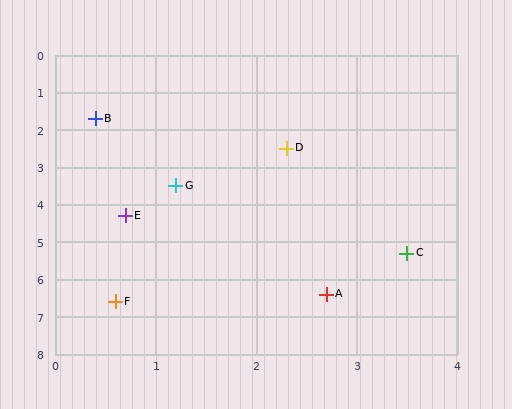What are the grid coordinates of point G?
Point G is at approximately (1.2, 3.5).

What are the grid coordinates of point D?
Point D is at approximately (2.3, 2.5).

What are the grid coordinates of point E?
Point E is at approximately (0.7, 4.3).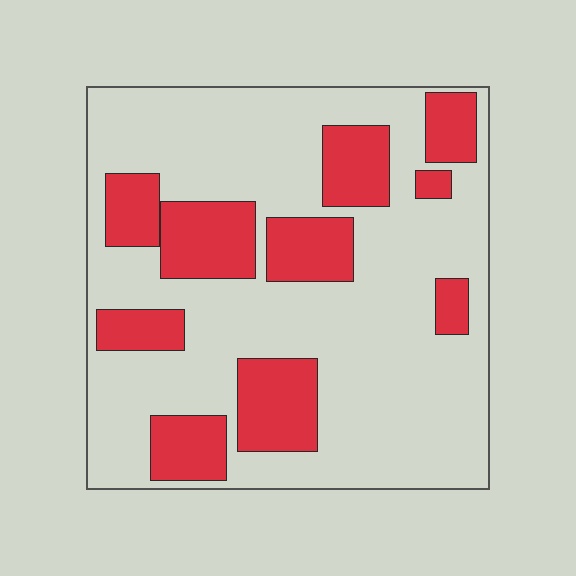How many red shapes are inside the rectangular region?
10.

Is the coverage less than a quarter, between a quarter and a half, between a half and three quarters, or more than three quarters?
Between a quarter and a half.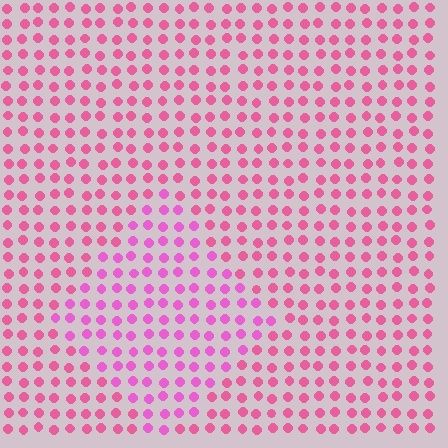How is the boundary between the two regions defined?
The boundary is defined purely by a slight shift in hue (about 23 degrees). Spacing, size, and orientation are identical on both sides.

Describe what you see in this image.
The image is filled with small pink elements in a uniform arrangement. A diamond-shaped region is visible where the elements are tinted to a slightly different hue, forming a subtle color boundary.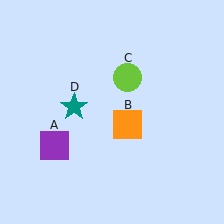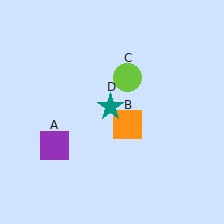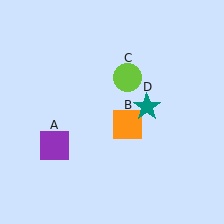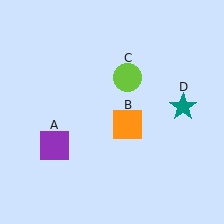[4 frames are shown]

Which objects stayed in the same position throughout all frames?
Purple square (object A) and orange square (object B) and lime circle (object C) remained stationary.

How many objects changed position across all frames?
1 object changed position: teal star (object D).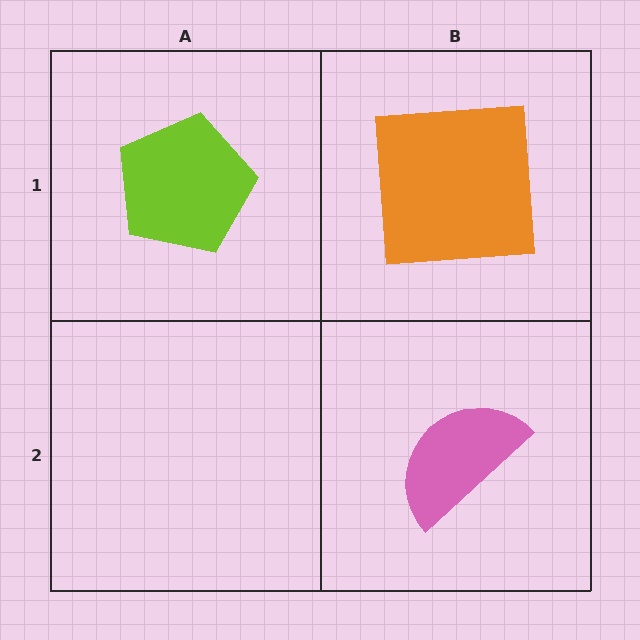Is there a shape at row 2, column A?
No, that cell is empty.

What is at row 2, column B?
A pink semicircle.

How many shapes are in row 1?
2 shapes.